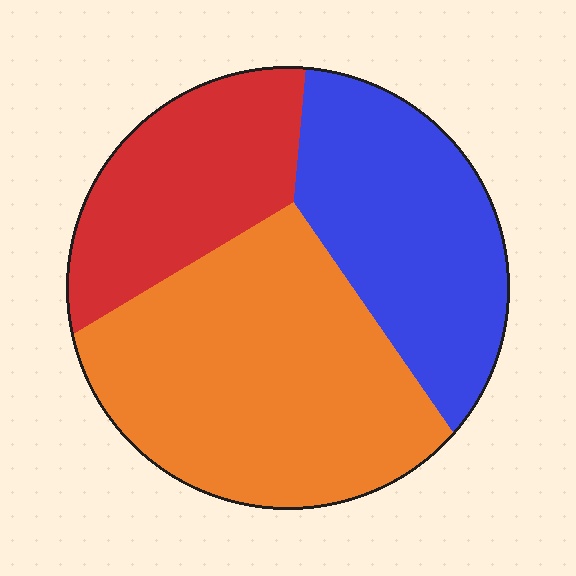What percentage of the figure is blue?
Blue covers about 30% of the figure.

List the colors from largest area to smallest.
From largest to smallest: orange, blue, red.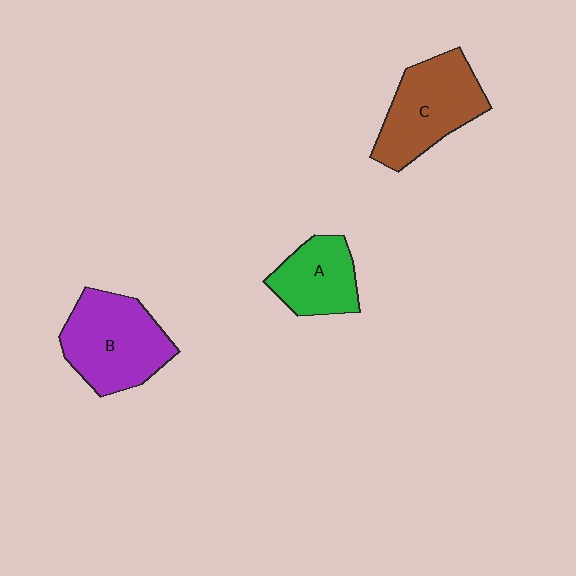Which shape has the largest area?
Shape B (purple).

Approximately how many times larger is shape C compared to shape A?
Approximately 1.4 times.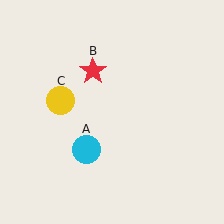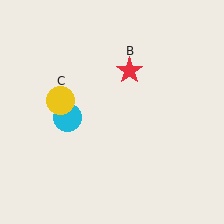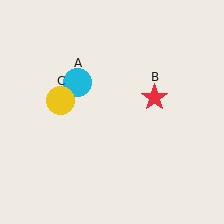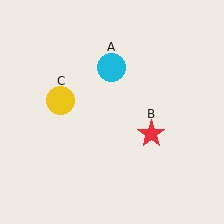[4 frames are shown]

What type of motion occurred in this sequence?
The cyan circle (object A), red star (object B) rotated clockwise around the center of the scene.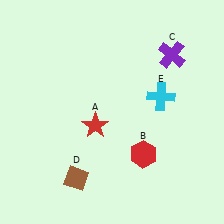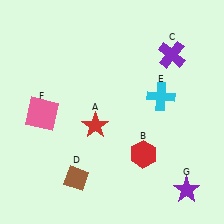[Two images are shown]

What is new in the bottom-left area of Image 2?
A pink square (F) was added in the bottom-left area of Image 2.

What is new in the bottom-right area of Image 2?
A purple star (G) was added in the bottom-right area of Image 2.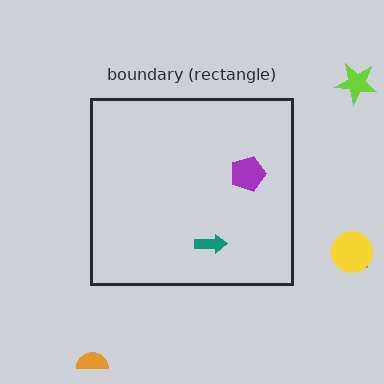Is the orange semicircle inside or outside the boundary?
Outside.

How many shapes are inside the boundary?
2 inside, 4 outside.